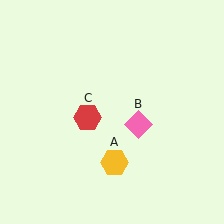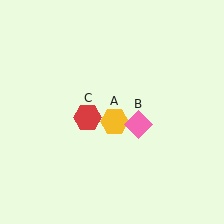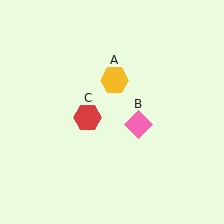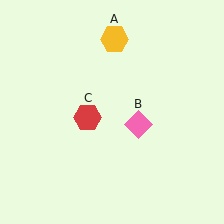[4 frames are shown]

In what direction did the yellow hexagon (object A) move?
The yellow hexagon (object A) moved up.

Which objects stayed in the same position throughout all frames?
Pink diamond (object B) and red hexagon (object C) remained stationary.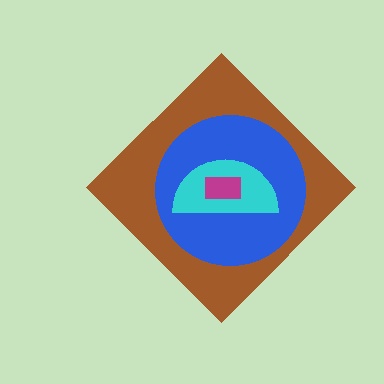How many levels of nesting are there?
4.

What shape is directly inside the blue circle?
The cyan semicircle.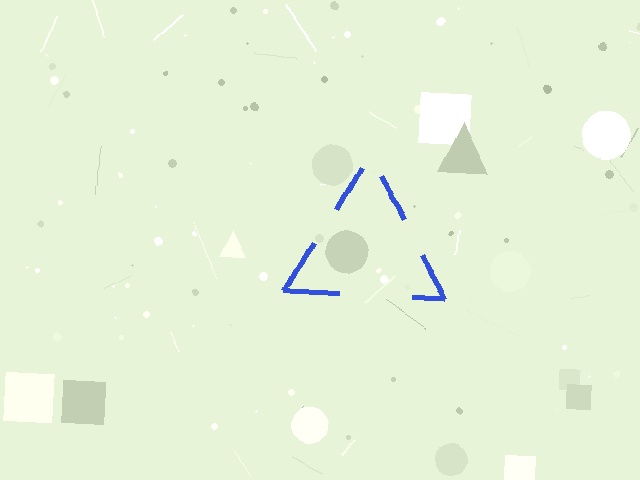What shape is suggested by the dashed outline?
The dashed outline suggests a triangle.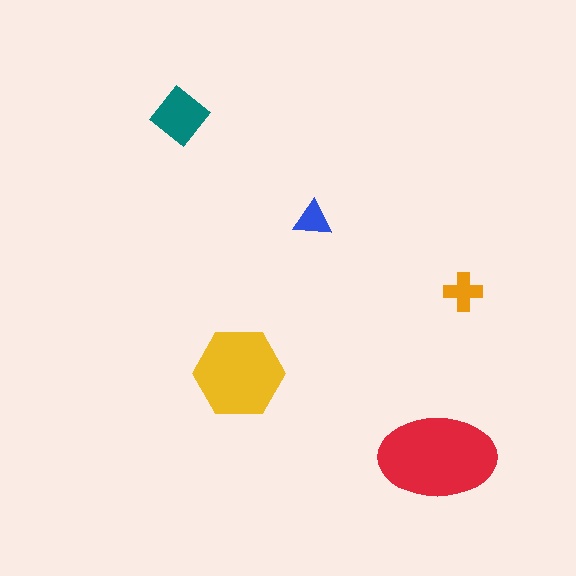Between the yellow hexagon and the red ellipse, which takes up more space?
The red ellipse.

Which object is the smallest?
The blue triangle.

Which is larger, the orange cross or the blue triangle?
The orange cross.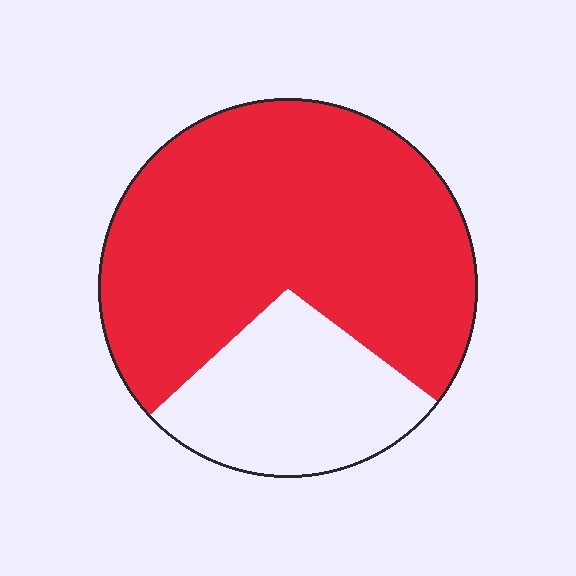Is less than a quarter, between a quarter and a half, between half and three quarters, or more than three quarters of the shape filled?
Between half and three quarters.